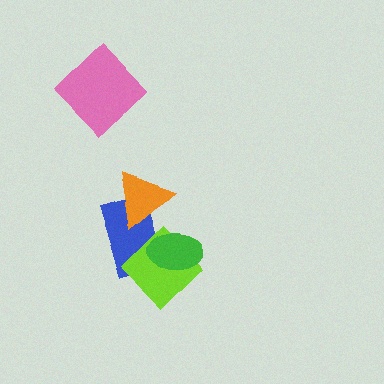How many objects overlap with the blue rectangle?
3 objects overlap with the blue rectangle.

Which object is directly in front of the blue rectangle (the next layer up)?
The orange triangle is directly in front of the blue rectangle.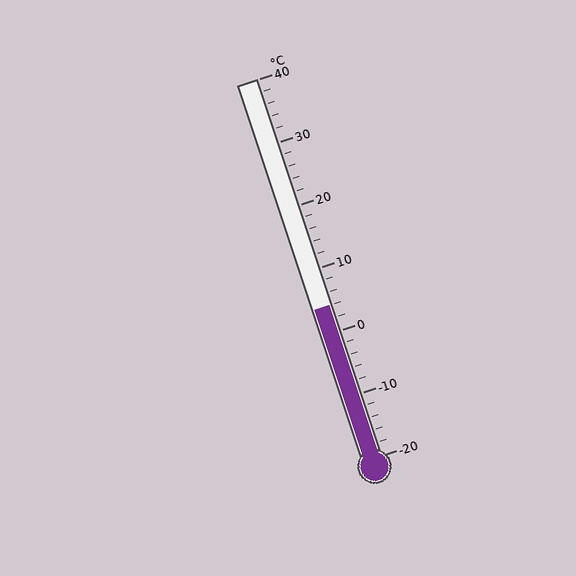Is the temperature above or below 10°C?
The temperature is below 10°C.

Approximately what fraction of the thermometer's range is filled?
The thermometer is filled to approximately 40% of its range.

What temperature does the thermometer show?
The thermometer shows approximately 4°C.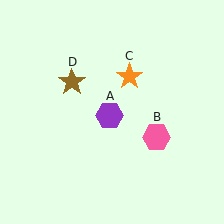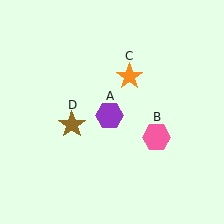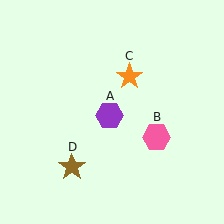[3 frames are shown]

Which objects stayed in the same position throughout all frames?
Purple hexagon (object A) and pink hexagon (object B) and orange star (object C) remained stationary.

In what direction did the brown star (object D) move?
The brown star (object D) moved down.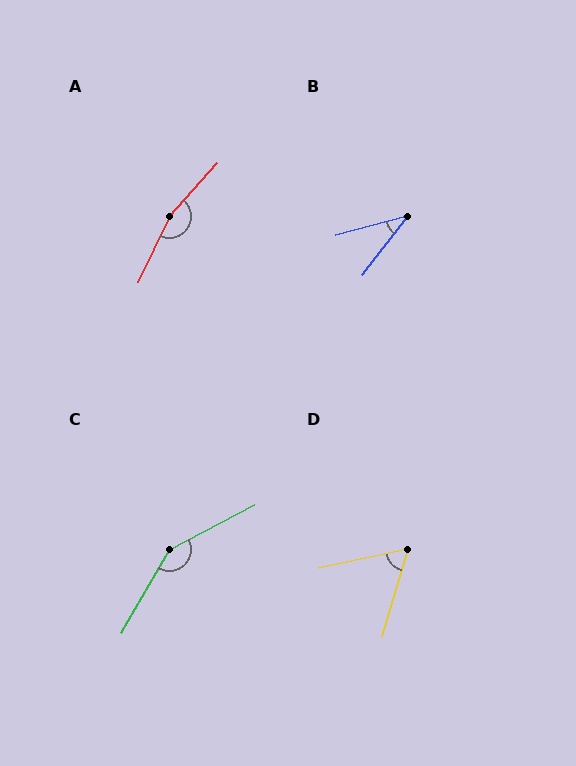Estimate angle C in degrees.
Approximately 148 degrees.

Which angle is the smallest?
B, at approximately 37 degrees.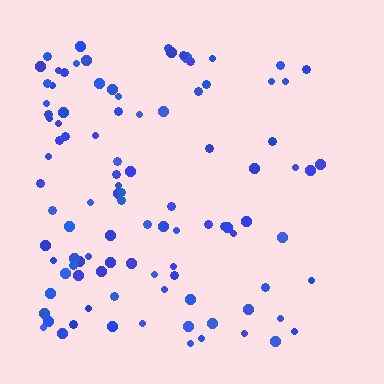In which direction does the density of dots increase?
From right to left, with the left side densest.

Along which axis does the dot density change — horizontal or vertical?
Horizontal.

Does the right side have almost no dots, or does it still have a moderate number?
Still a moderate number, just noticeably fewer than the left.